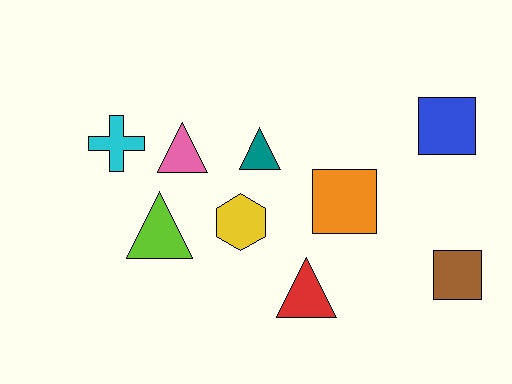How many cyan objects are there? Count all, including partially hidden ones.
There is 1 cyan object.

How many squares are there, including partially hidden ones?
There are 3 squares.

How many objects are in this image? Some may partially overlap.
There are 9 objects.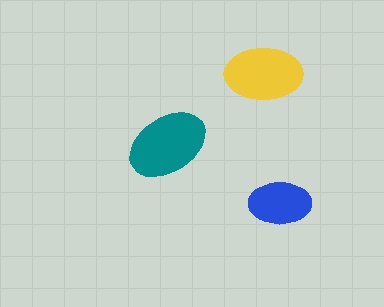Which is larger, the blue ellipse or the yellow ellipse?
The yellow one.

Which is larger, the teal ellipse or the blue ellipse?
The teal one.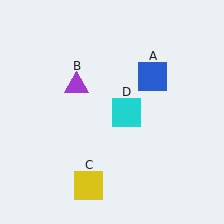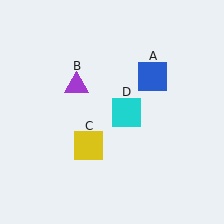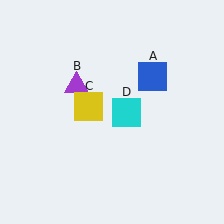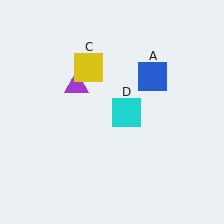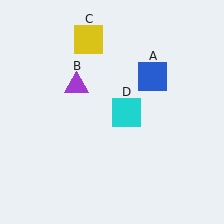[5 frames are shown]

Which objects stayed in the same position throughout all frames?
Blue square (object A) and purple triangle (object B) and cyan square (object D) remained stationary.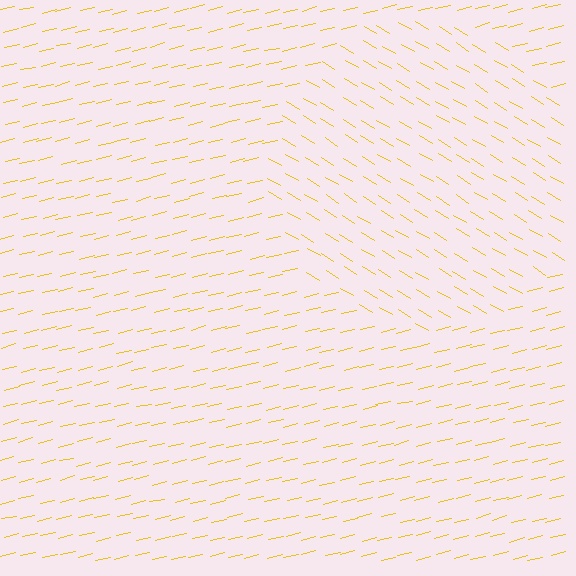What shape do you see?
I see a circle.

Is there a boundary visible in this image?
Yes, there is a texture boundary formed by a change in line orientation.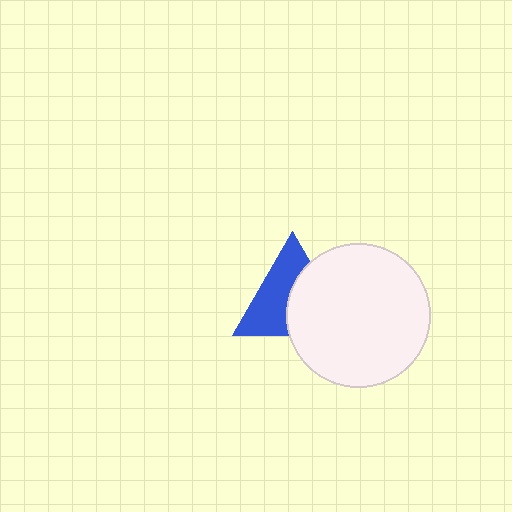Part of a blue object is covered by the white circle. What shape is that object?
It is a triangle.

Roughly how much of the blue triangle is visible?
About half of it is visible (roughly 53%).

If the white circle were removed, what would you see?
You would see the complete blue triangle.